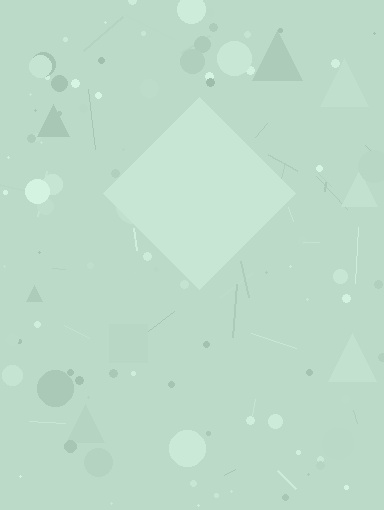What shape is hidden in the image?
A diamond is hidden in the image.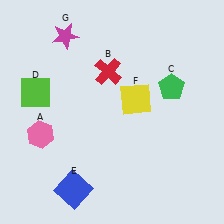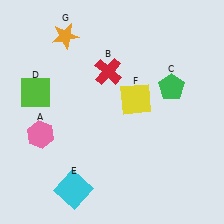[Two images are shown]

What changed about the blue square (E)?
In Image 1, E is blue. In Image 2, it changed to cyan.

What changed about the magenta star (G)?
In Image 1, G is magenta. In Image 2, it changed to orange.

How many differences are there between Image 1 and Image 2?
There are 2 differences between the two images.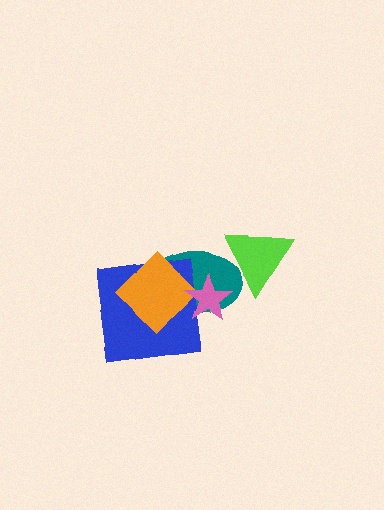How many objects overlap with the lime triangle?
1 object overlaps with the lime triangle.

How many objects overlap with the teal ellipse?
4 objects overlap with the teal ellipse.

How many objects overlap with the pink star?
2 objects overlap with the pink star.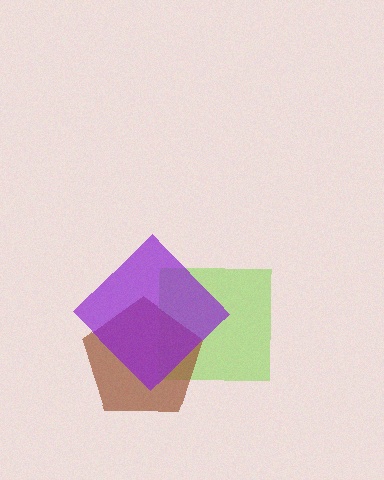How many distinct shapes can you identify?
There are 3 distinct shapes: a lime square, a brown pentagon, a purple diamond.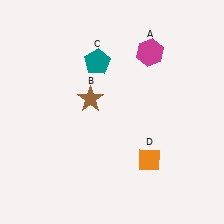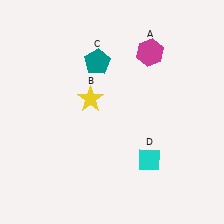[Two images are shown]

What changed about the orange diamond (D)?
In Image 1, D is orange. In Image 2, it changed to cyan.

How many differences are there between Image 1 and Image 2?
There are 2 differences between the two images.